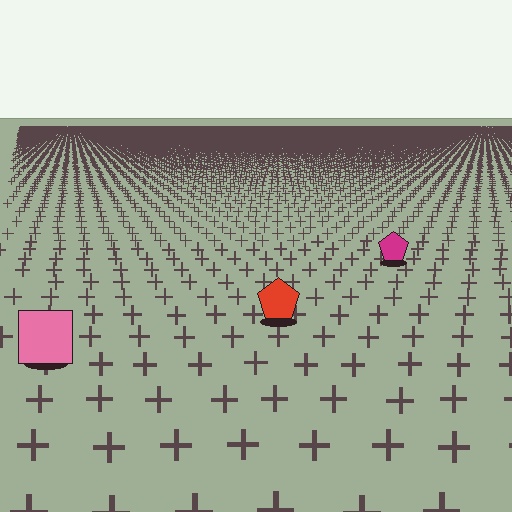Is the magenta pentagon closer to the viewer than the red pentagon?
No. The red pentagon is closer — you can tell from the texture gradient: the ground texture is coarser near it.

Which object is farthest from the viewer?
The magenta pentagon is farthest from the viewer. It appears smaller and the ground texture around it is denser.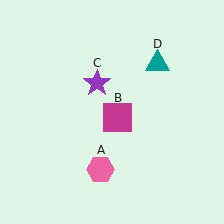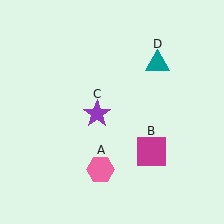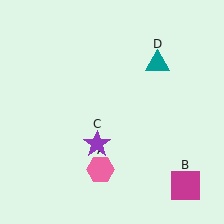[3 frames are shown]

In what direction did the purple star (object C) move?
The purple star (object C) moved down.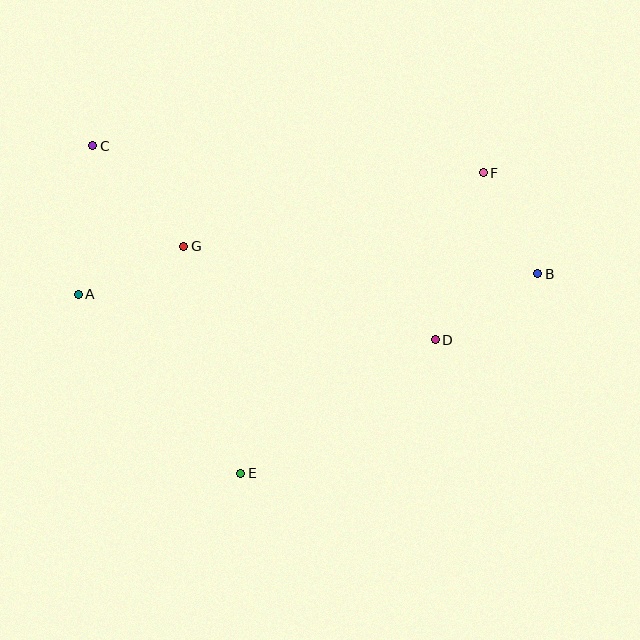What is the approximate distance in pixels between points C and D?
The distance between C and D is approximately 394 pixels.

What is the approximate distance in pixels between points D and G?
The distance between D and G is approximately 269 pixels.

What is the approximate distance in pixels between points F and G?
The distance between F and G is approximately 309 pixels.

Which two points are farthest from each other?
Points B and C are farthest from each other.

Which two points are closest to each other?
Points B and F are closest to each other.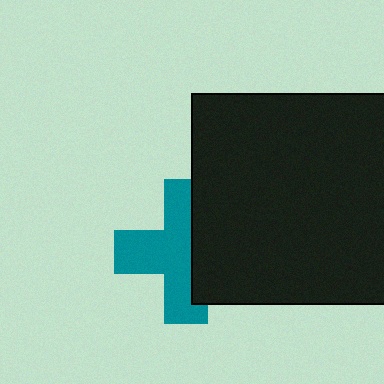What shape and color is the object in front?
The object in front is a black square.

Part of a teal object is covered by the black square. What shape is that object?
It is a cross.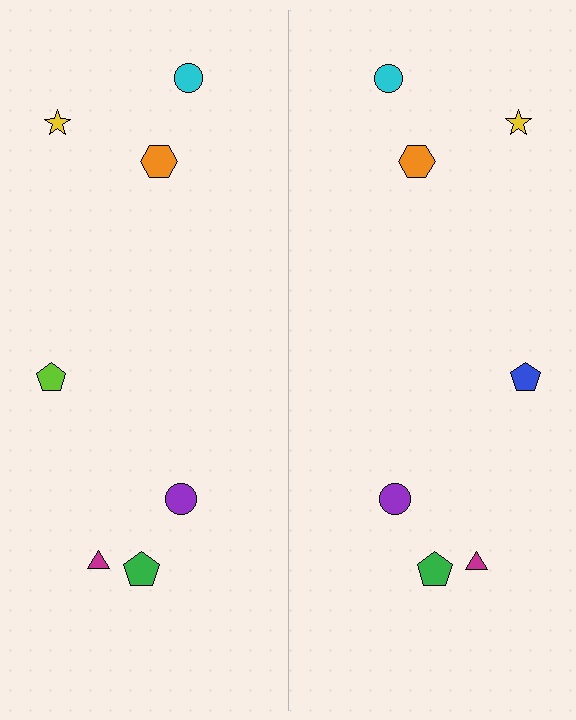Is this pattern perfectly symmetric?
No, the pattern is not perfectly symmetric. The blue pentagon on the right side breaks the symmetry — its mirror counterpart is lime.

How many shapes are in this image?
There are 14 shapes in this image.